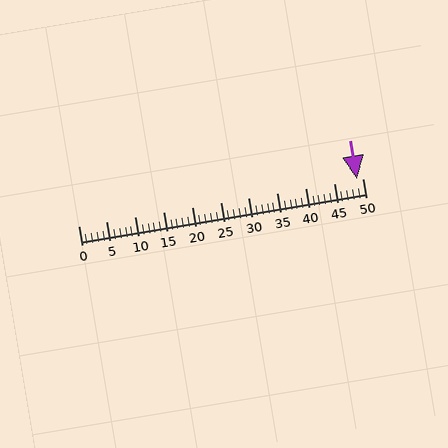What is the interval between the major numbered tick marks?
The major tick marks are spaced 5 units apart.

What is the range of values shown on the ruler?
The ruler shows values from 0 to 50.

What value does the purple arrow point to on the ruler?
The purple arrow points to approximately 49.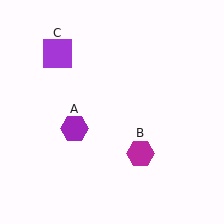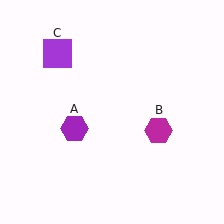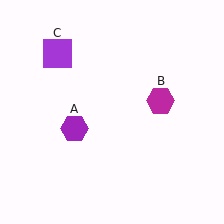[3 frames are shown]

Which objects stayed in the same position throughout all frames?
Purple hexagon (object A) and purple square (object C) remained stationary.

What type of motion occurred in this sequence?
The magenta hexagon (object B) rotated counterclockwise around the center of the scene.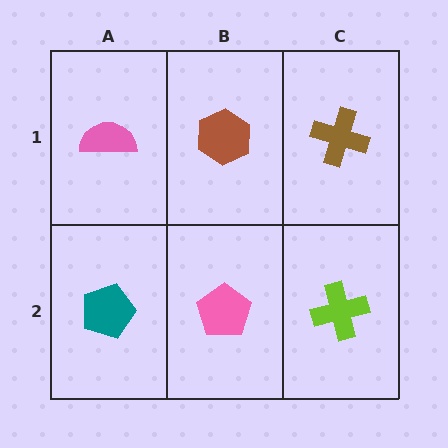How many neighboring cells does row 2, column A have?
2.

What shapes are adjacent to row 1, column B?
A pink pentagon (row 2, column B), a pink semicircle (row 1, column A), a brown cross (row 1, column C).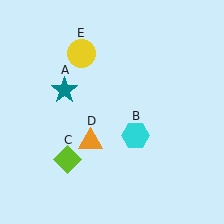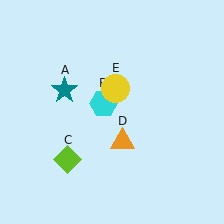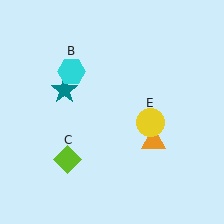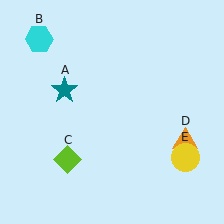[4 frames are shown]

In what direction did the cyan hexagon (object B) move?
The cyan hexagon (object B) moved up and to the left.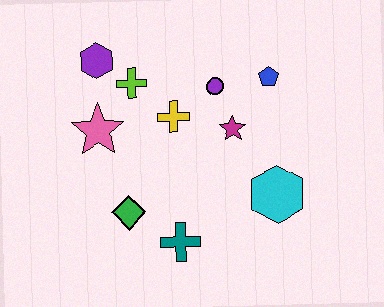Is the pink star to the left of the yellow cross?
Yes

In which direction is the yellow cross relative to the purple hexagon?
The yellow cross is to the right of the purple hexagon.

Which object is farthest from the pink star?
The cyan hexagon is farthest from the pink star.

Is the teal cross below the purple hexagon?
Yes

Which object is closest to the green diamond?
The teal cross is closest to the green diamond.